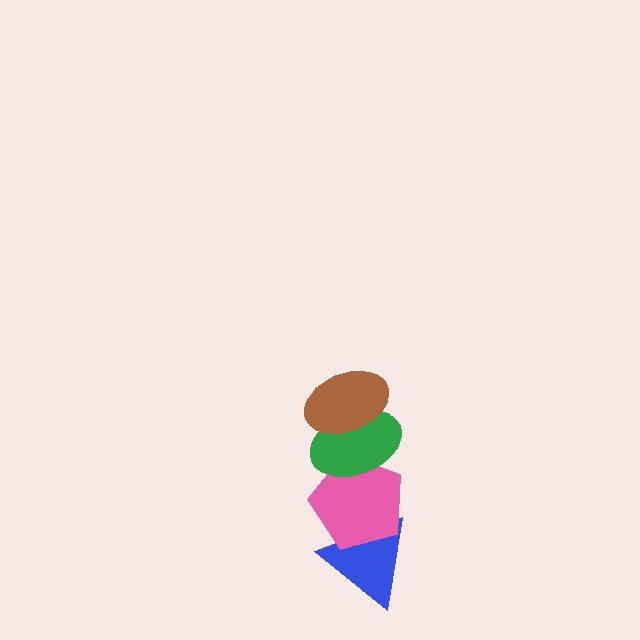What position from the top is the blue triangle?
The blue triangle is 4th from the top.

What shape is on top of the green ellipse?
The brown ellipse is on top of the green ellipse.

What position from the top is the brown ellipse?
The brown ellipse is 1st from the top.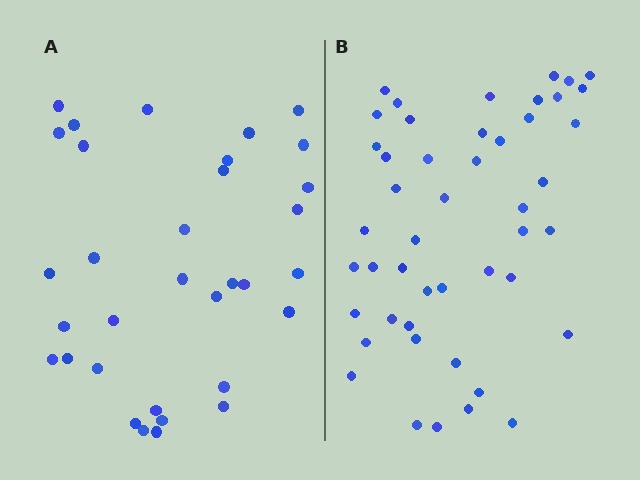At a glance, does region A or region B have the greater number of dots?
Region B (the right region) has more dots.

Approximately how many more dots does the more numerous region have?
Region B has approximately 15 more dots than region A.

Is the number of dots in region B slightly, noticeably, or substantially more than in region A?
Region B has noticeably more, but not dramatically so. The ratio is roughly 1.4 to 1.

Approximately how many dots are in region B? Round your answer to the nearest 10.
About 50 dots. (The exact count is 47, which rounds to 50.)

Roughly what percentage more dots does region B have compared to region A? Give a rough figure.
About 40% more.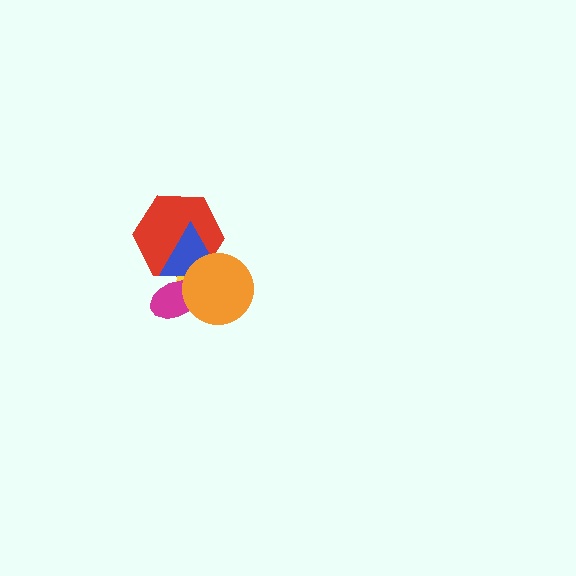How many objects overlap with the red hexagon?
4 objects overlap with the red hexagon.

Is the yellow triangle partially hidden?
Yes, it is partially covered by another shape.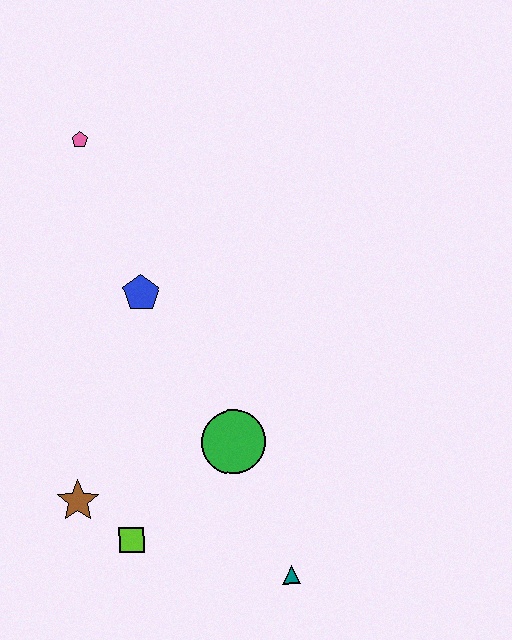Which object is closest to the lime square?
The brown star is closest to the lime square.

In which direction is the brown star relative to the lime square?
The brown star is to the left of the lime square.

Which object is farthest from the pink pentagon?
The teal triangle is farthest from the pink pentagon.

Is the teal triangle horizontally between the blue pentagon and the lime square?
No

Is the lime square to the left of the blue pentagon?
Yes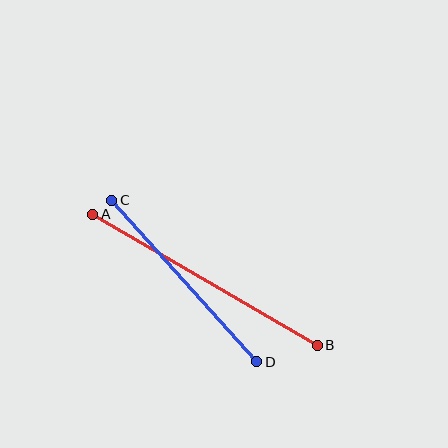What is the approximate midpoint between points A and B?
The midpoint is at approximately (205, 280) pixels.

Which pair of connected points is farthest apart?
Points A and B are farthest apart.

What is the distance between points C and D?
The distance is approximately 217 pixels.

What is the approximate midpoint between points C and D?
The midpoint is at approximately (184, 281) pixels.